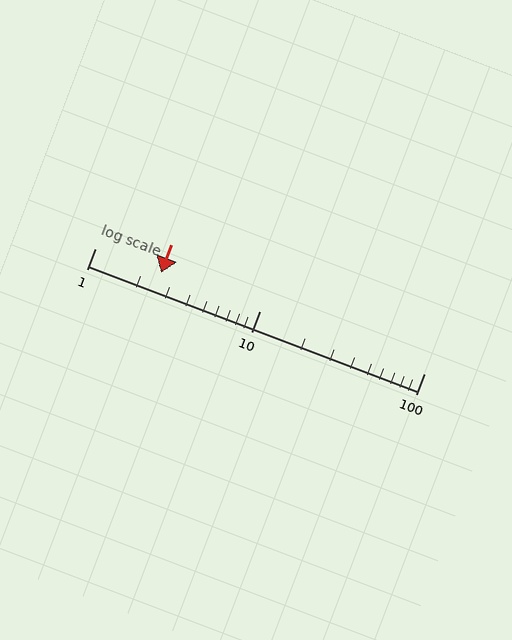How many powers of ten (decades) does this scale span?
The scale spans 2 decades, from 1 to 100.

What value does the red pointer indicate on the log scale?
The pointer indicates approximately 2.5.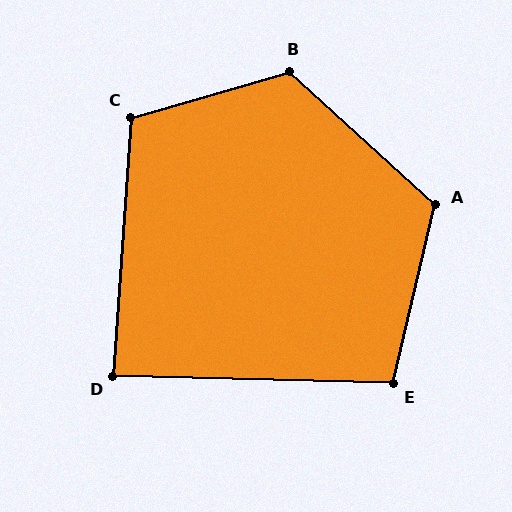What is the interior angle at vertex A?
Approximately 119 degrees (obtuse).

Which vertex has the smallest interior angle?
D, at approximately 87 degrees.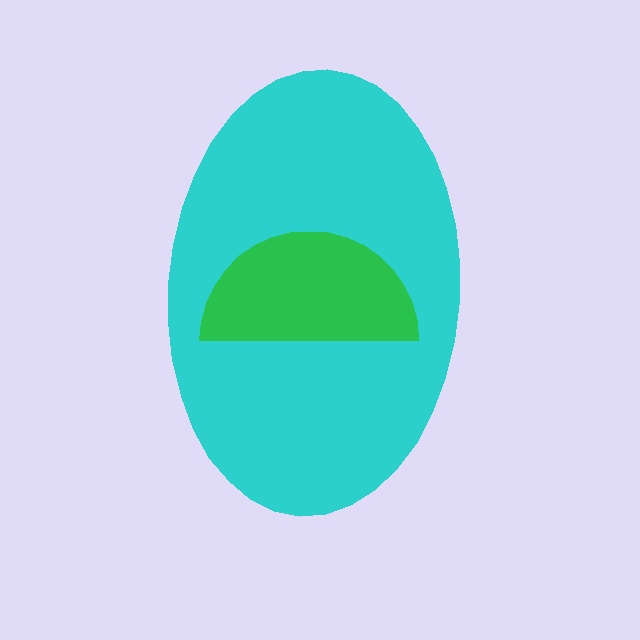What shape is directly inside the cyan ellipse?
The green semicircle.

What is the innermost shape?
The green semicircle.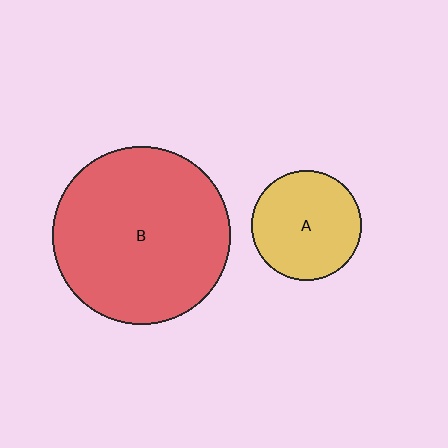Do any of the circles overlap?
No, none of the circles overlap.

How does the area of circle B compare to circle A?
Approximately 2.6 times.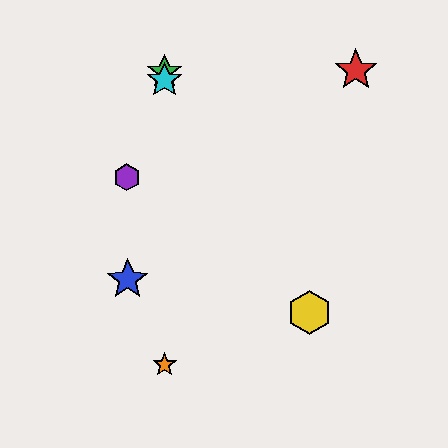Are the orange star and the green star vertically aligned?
Yes, both are at x≈165.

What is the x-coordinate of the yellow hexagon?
The yellow hexagon is at x≈310.